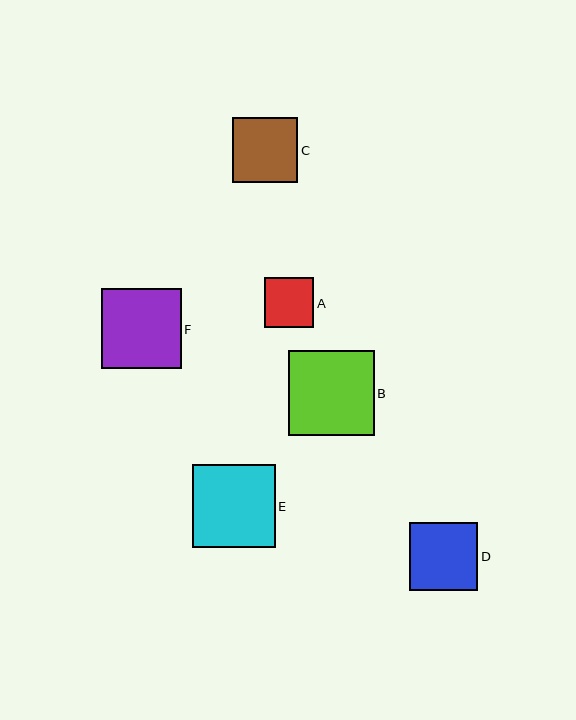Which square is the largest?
Square B is the largest with a size of approximately 85 pixels.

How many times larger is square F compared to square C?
Square F is approximately 1.2 times the size of square C.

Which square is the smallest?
Square A is the smallest with a size of approximately 50 pixels.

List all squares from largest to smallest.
From largest to smallest: B, E, F, D, C, A.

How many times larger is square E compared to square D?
Square E is approximately 1.2 times the size of square D.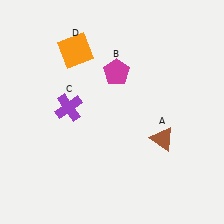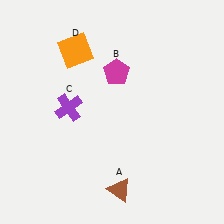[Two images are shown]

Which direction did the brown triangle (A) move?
The brown triangle (A) moved down.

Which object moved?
The brown triangle (A) moved down.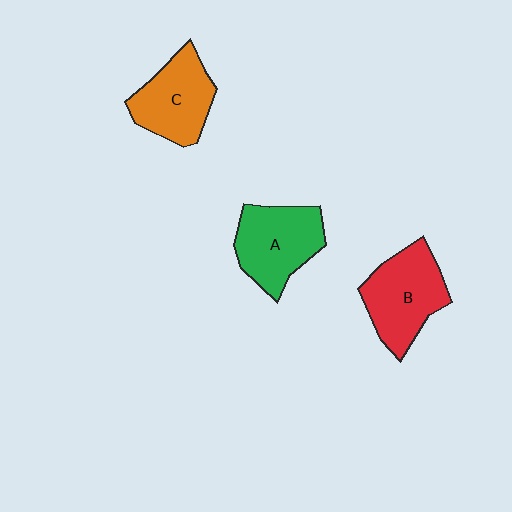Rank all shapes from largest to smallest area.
From largest to smallest: B (red), A (green), C (orange).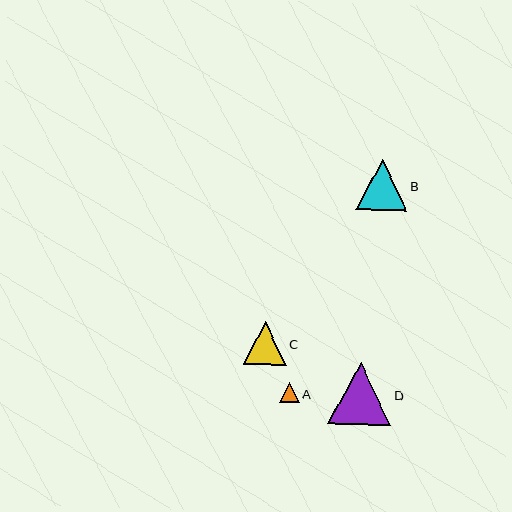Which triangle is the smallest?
Triangle A is the smallest with a size of approximately 20 pixels.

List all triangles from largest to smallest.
From largest to smallest: D, B, C, A.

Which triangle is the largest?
Triangle D is the largest with a size of approximately 62 pixels.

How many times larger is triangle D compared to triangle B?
Triangle D is approximately 1.2 times the size of triangle B.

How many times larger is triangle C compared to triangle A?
Triangle C is approximately 2.1 times the size of triangle A.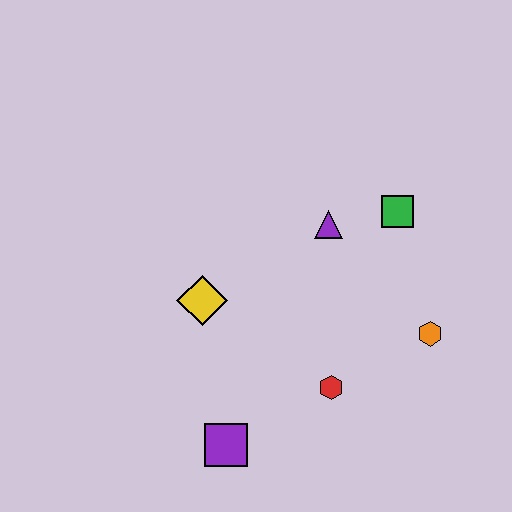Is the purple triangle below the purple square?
No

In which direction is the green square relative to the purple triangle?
The green square is to the right of the purple triangle.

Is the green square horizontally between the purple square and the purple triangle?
No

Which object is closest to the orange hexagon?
The red hexagon is closest to the orange hexagon.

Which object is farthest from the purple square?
The green square is farthest from the purple square.